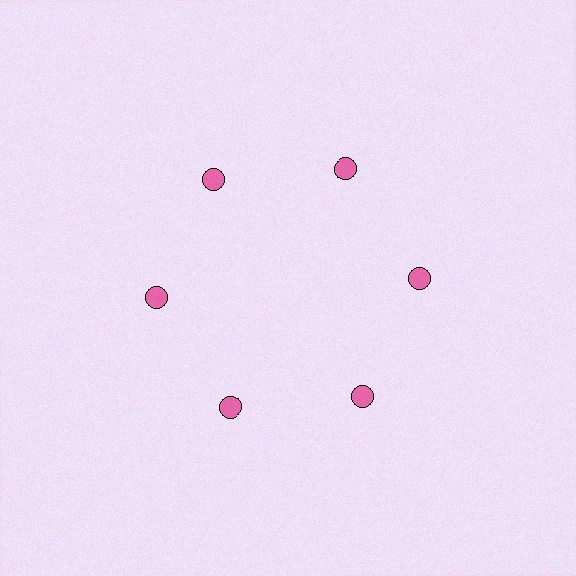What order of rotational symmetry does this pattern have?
This pattern has 6-fold rotational symmetry.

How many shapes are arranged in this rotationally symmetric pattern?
There are 6 shapes, arranged in 6 groups of 1.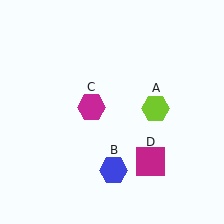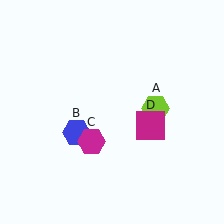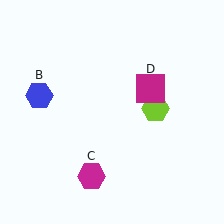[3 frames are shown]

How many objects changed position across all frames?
3 objects changed position: blue hexagon (object B), magenta hexagon (object C), magenta square (object D).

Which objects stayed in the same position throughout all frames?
Lime hexagon (object A) remained stationary.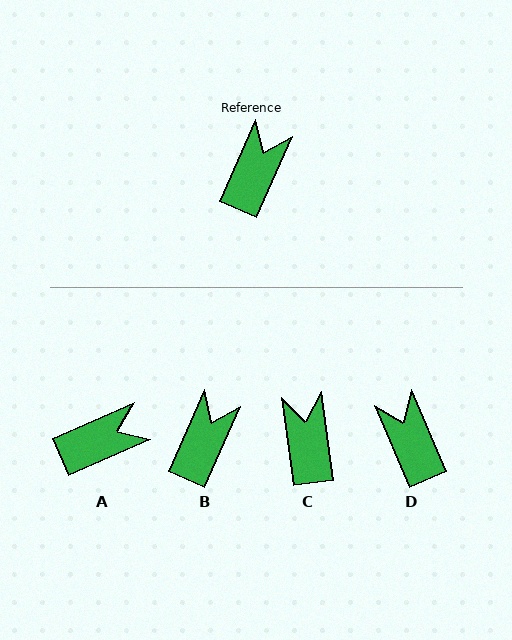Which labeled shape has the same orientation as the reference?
B.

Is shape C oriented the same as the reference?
No, it is off by about 31 degrees.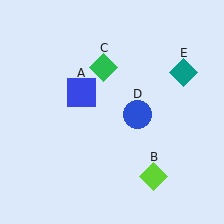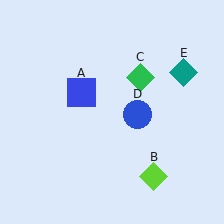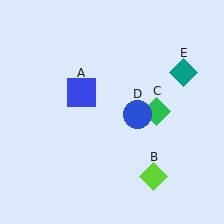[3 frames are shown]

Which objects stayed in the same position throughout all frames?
Blue square (object A) and lime diamond (object B) and blue circle (object D) and teal diamond (object E) remained stationary.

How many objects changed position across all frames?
1 object changed position: green diamond (object C).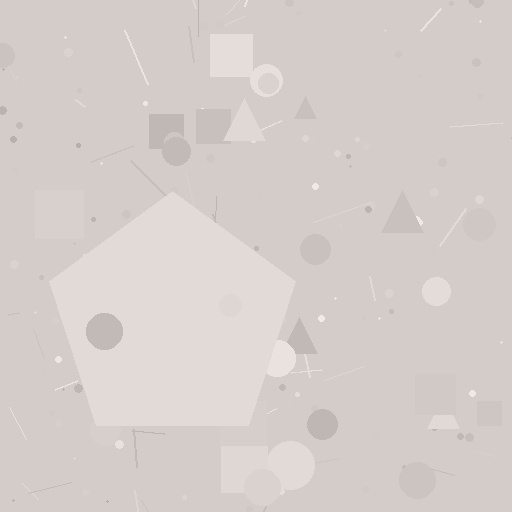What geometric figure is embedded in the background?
A pentagon is embedded in the background.